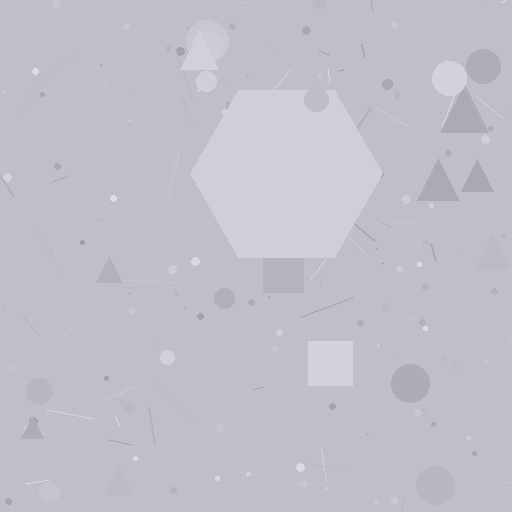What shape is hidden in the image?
A hexagon is hidden in the image.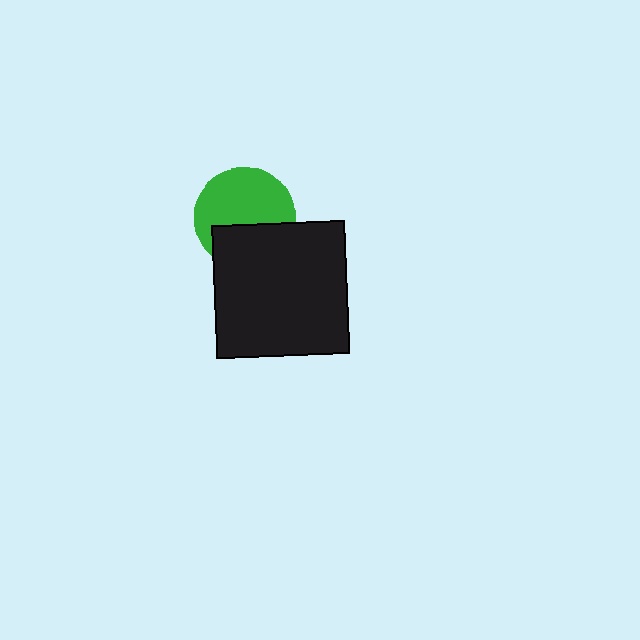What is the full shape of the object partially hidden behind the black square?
The partially hidden object is a green circle.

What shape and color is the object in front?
The object in front is a black square.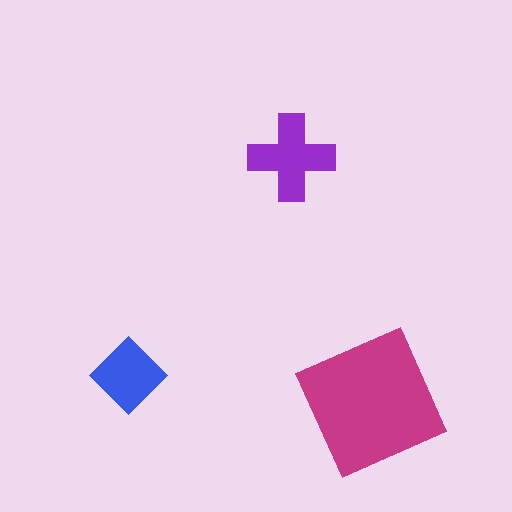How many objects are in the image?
There are 3 objects in the image.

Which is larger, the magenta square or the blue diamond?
The magenta square.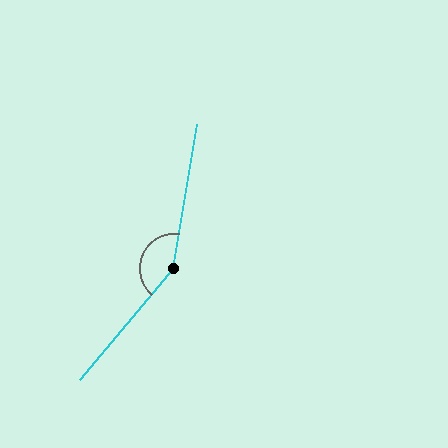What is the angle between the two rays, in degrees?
Approximately 149 degrees.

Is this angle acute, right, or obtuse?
It is obtuse.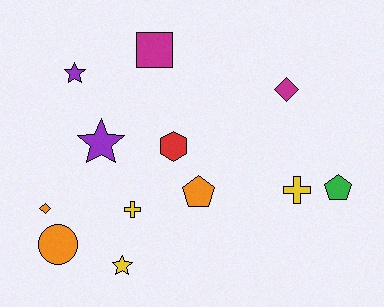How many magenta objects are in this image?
There are 2 magenta objects.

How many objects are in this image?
There are 12 objects.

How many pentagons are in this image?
There are 2 pentagons.